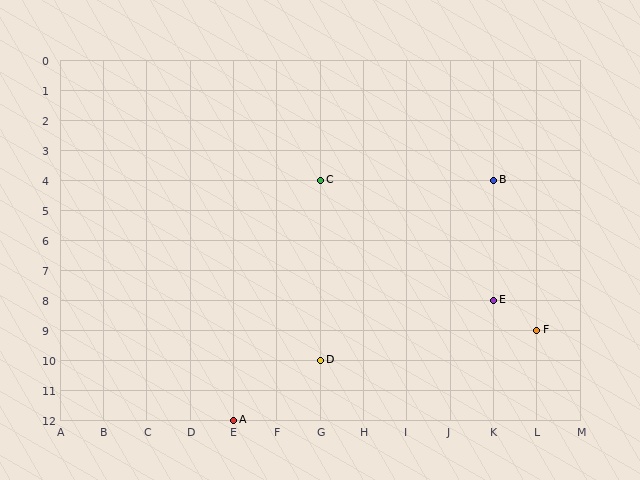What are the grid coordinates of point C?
Point C is at grid coordinates (G, 4).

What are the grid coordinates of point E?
Point E is at grid coordinates (K, 8).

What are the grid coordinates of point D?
Point D is at grid coordinates (G, 10).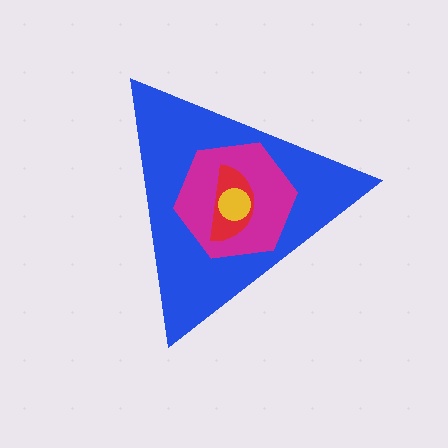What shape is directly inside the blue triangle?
The magenta hexagon.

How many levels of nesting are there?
4.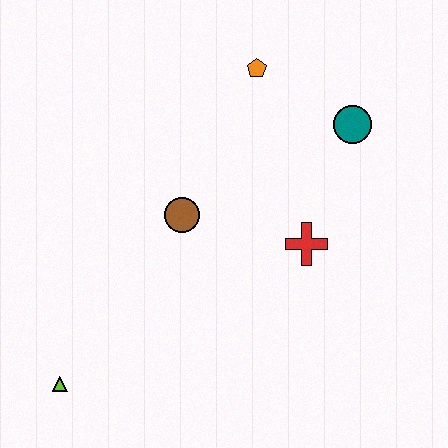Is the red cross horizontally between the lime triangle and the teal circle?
Yes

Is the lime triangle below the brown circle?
Yes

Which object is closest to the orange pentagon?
The teal circle is closest to the orange pentagon.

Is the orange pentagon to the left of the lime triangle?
No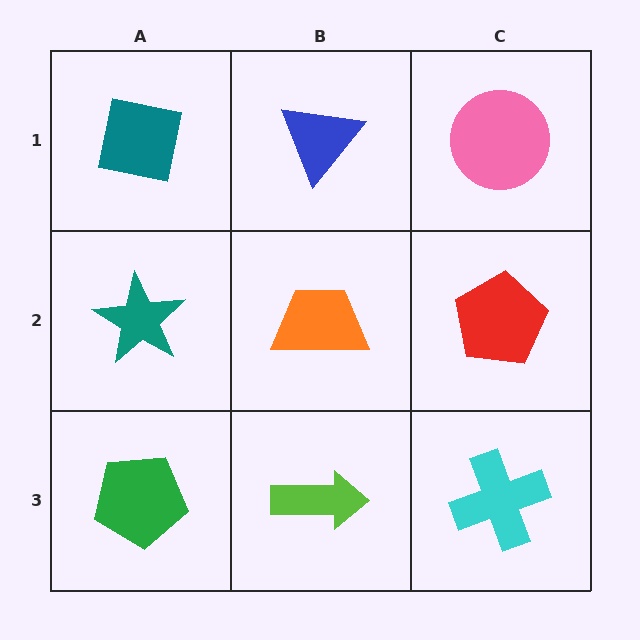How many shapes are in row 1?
3 shapes.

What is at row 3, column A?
A green pentagon.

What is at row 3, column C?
A cyan cross.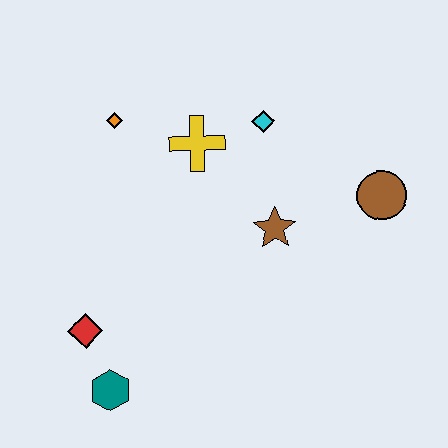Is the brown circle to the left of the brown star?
No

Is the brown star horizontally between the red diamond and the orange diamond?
No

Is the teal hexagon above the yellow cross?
No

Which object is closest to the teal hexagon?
The red diamond is closest to the teal hexagon.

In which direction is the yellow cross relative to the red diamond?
The yellow cross is above the red diamond.